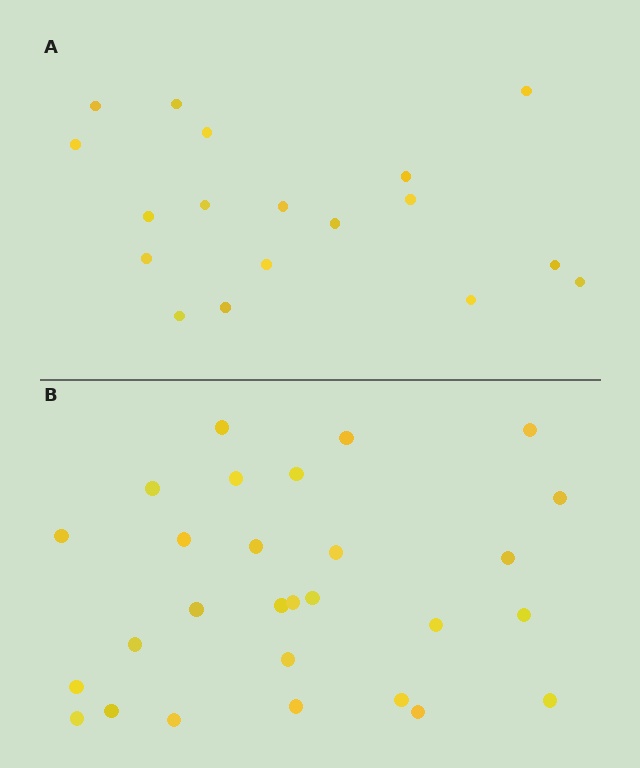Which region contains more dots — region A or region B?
Region B (the bottom region) has more dots.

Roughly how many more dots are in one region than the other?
Region B has roughly 10 or so more dots than region A.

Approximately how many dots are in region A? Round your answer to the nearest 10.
About 20 dots. (The exact count is 18, which rounds to 20.)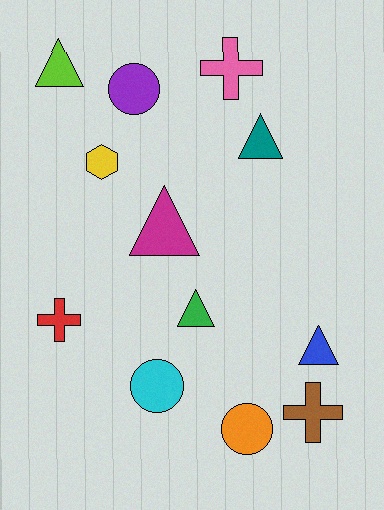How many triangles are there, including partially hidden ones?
There are 5 triangles.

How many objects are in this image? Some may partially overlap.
There are 12 objects.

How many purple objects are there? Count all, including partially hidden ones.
There is 1 purple object.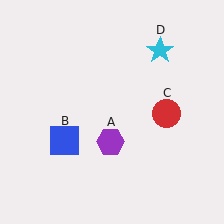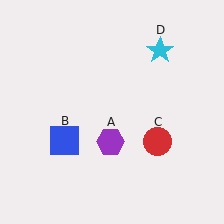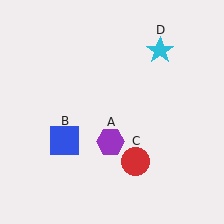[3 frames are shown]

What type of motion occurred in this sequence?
The red circle (object C) rotated clockwise around the center of the scene.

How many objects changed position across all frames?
1 object changed position: red circle (object C).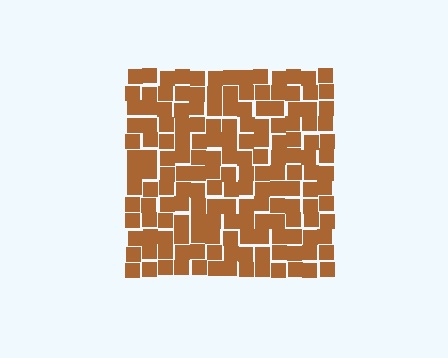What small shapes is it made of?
It is made of small squares.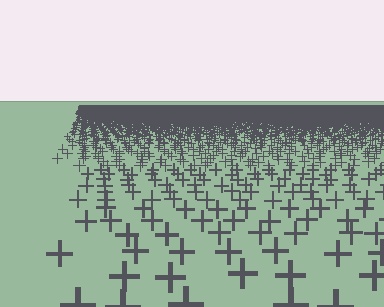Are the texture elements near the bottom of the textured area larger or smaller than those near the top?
Larger. Near the bottom, elements are closer to the viewer and appear at a bigger on-screen size.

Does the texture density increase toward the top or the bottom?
Density increases toward the top.